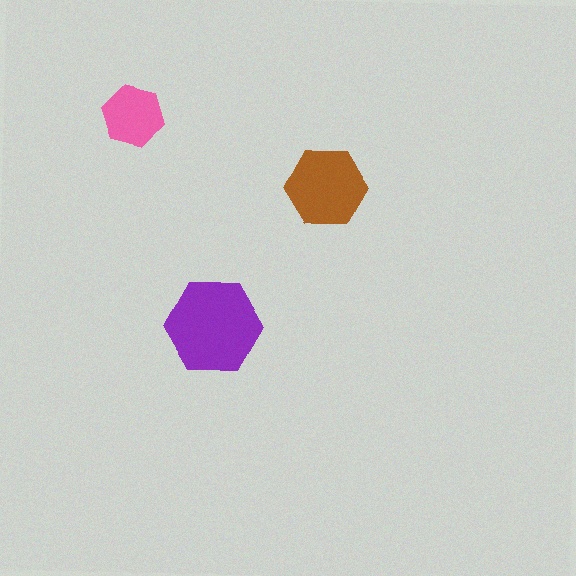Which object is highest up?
The pink hexagon is topmost.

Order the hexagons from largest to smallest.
the purple one, the brown one, the pink one.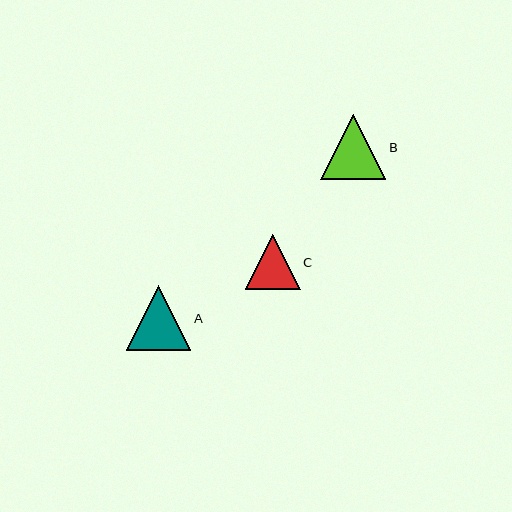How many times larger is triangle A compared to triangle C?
Triangle A is approximately 1.2 times the size of triangle C.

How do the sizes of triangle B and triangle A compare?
Triangle B and triangle A are approximately the same size.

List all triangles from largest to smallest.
From largest to smallest: B, A, C.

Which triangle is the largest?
Triangle B is the largest with a size of approximately 65 pixels.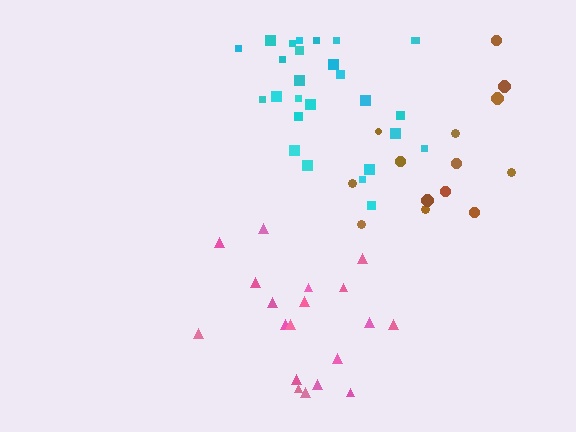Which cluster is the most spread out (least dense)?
Brown.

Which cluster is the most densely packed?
Cyan.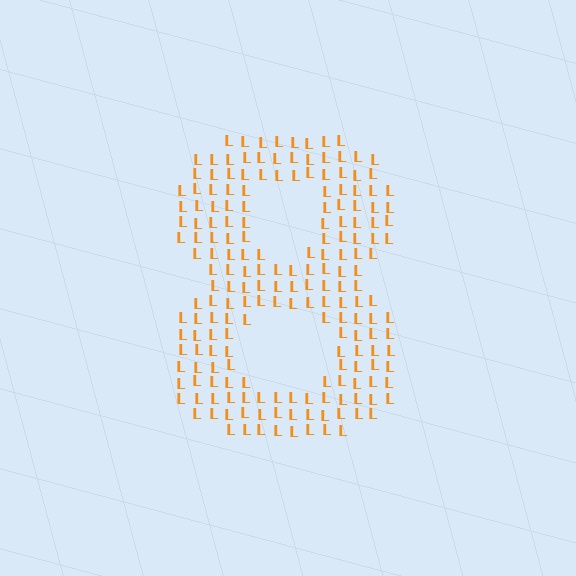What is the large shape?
The large shape is the digit 8.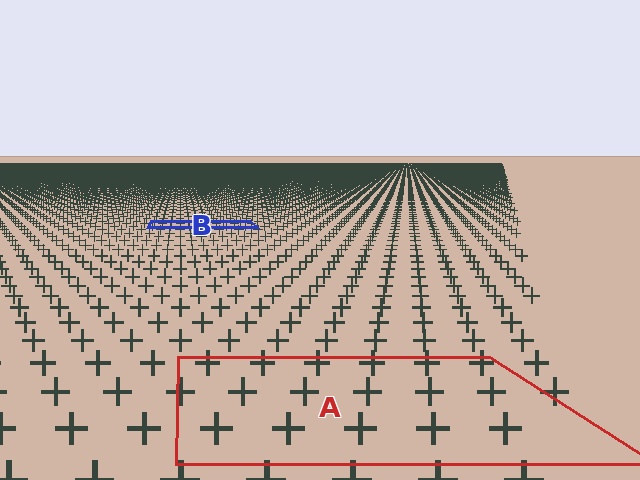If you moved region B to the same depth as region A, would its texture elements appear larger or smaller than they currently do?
They would appear larger. At a closer depth, the same texture elements are projected at a bigger on-screen size.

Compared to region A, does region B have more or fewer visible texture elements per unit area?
Region B has more texture elements per unit area — they are packed more densely because it is farther away.